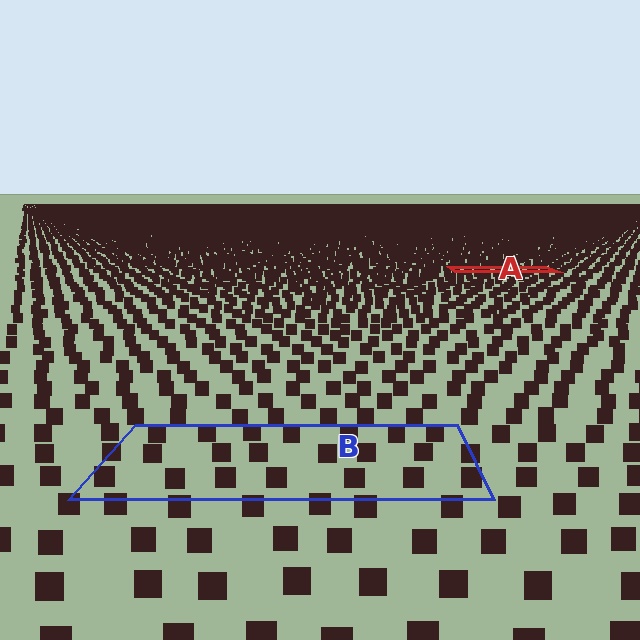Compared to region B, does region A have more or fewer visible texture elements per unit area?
Region A has more texture elements per unit area — they are packed more densely because it is farther away.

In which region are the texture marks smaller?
The texture marks are smaller in region A, because it is farther away.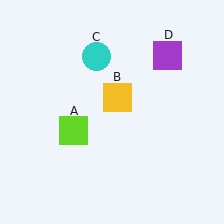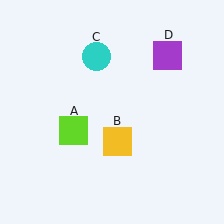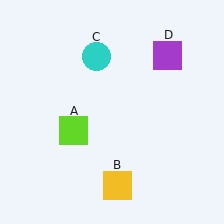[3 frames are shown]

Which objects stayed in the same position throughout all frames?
Lime square (object A) and cyan circle (object C) and purple square (object D) remained stationary.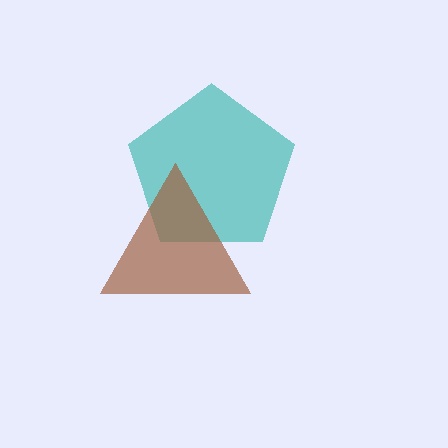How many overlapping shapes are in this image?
There are 2 overlapping shapes in the image.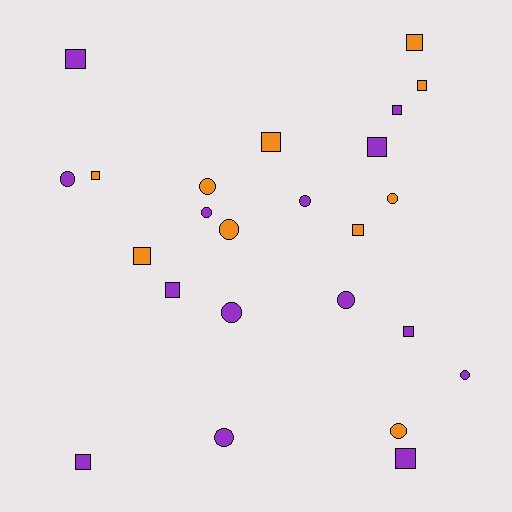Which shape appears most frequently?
Square, with 13 objects.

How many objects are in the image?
There are 24 objects.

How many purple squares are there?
There are 7 purple squares.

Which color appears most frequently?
Purple, with 14 objects.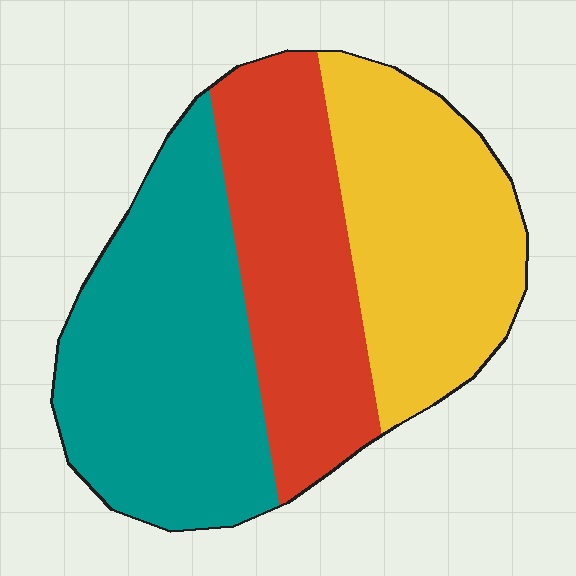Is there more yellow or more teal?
Teal.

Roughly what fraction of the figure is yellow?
Yellow covers roughly 30% of the figure.